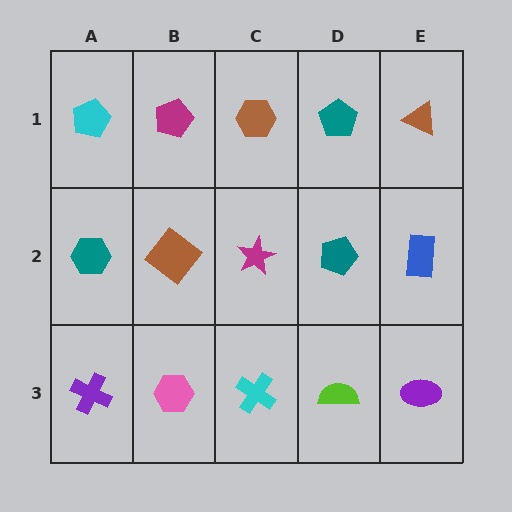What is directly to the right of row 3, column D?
A purple ellipse.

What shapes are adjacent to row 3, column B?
A brown diamond (row 2, column B), a purple cross (row 3, column A), a cyan cross (row 3, column C).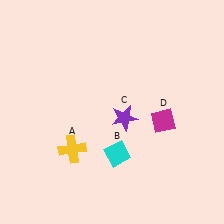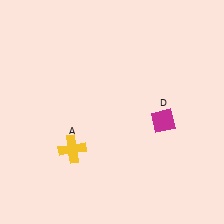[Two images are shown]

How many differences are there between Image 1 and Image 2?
There are 2 differences between the two images.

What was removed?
The purple star (C), the cyan diamond (B) were removed in Image 2.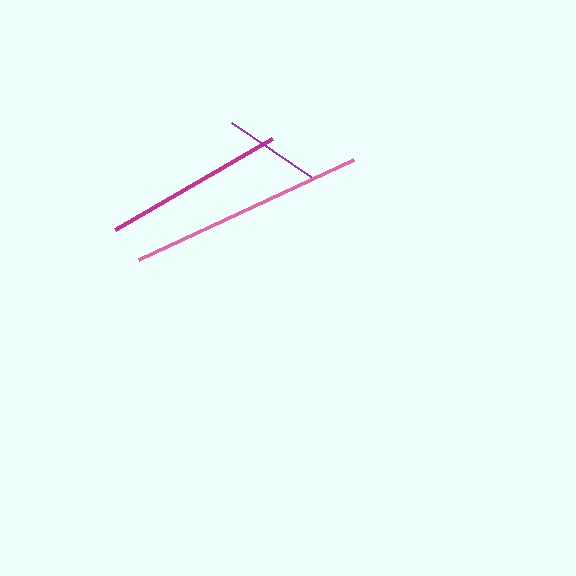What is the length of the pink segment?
The pink segment is approximately 237 pixels long.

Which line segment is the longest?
The pink line is the longest at approximately 237 pixels.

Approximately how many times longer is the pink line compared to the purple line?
The pink line is approximately 2.4 times the length of the purple line.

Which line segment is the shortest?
The purple line is the shortest at approximately 99 pixels.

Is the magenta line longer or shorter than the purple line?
The magenta line is longer than the purple line.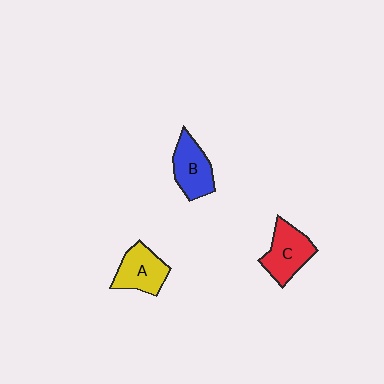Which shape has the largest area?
Shape C (red).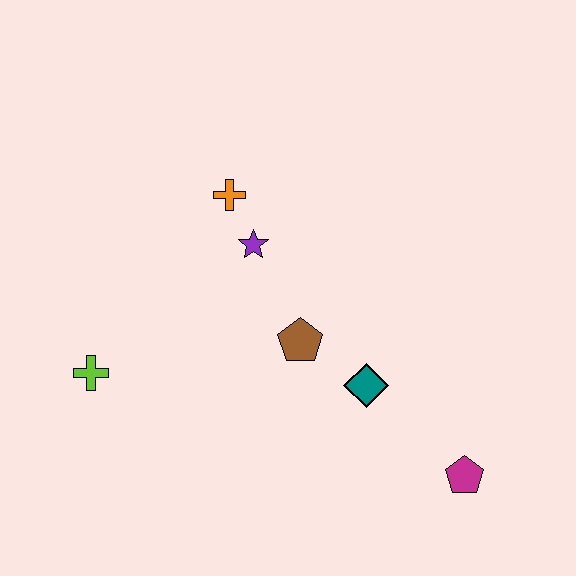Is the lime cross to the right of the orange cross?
No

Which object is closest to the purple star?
The orange cross is closest to the purple star.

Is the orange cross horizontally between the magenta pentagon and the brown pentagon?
No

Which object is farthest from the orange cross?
The magenta pentagon is farthest from the orange cross.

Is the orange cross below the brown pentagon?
No